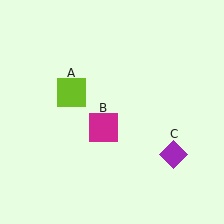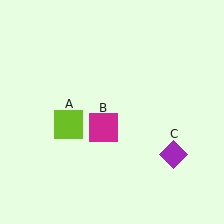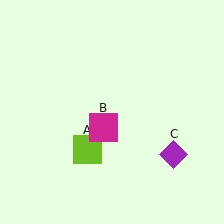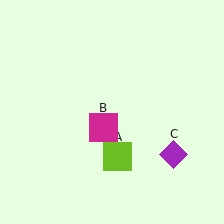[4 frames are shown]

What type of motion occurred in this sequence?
The lime square (object A) rotated counterclockwise around the center of the scene.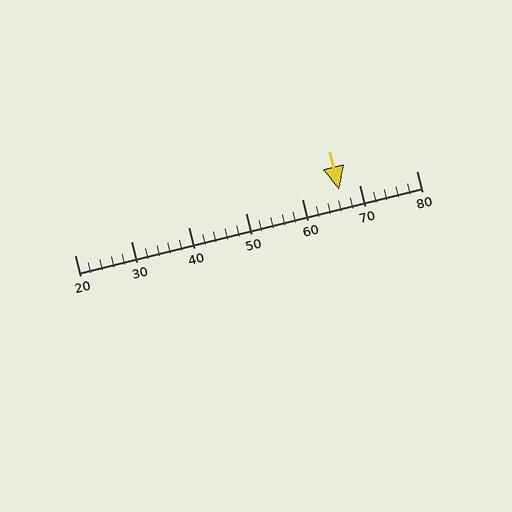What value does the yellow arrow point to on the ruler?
The yellow arrow points to approximately 66.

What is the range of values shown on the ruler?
The ruler shows values from 20 to 80.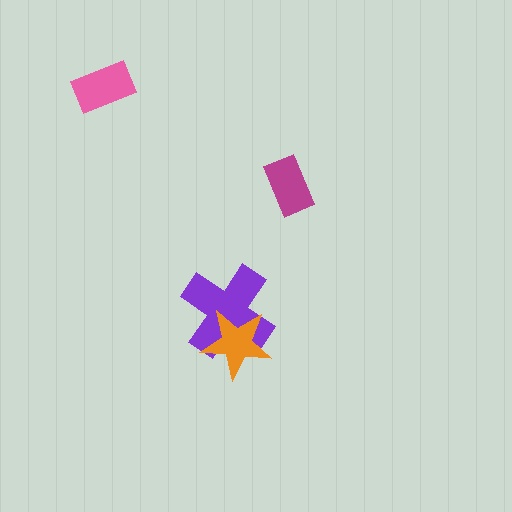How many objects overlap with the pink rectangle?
0 objects overlap with the pink rectangle.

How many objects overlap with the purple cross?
1 object overlaps with the purple cross.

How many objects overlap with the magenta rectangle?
0 objects overlap with the magenta rectangle.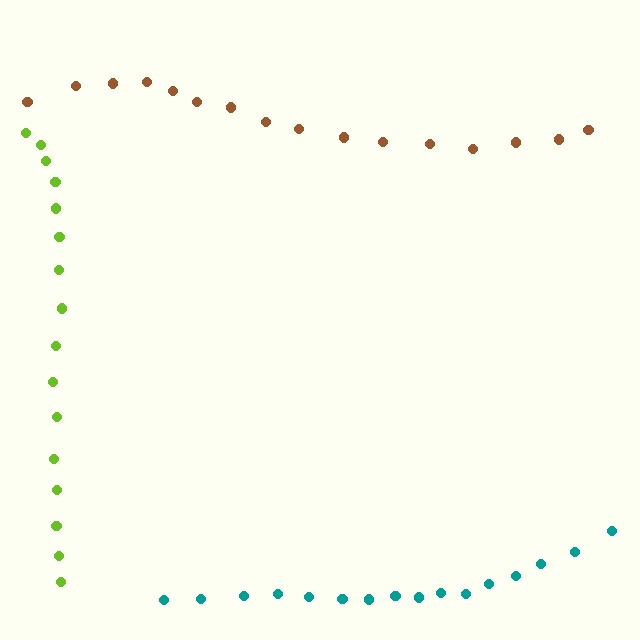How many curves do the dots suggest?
There are 3 distinct paths.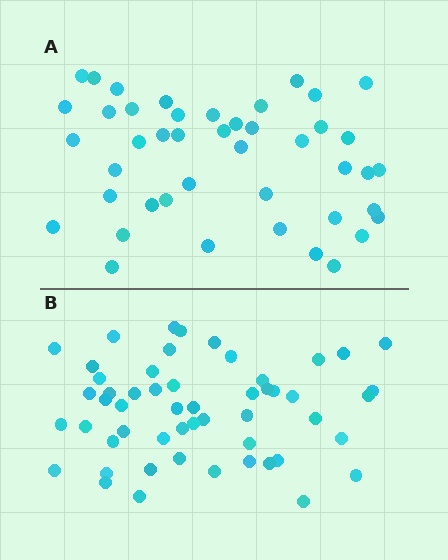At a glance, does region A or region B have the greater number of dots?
Region B (the bottom region) has more dots.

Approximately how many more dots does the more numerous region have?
Region B has roughly 8 or so more dots than region A.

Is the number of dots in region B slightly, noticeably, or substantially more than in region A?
Region B has only slightly more — the two regions are fairly close. The ratio is roughly 1.2 to 1.